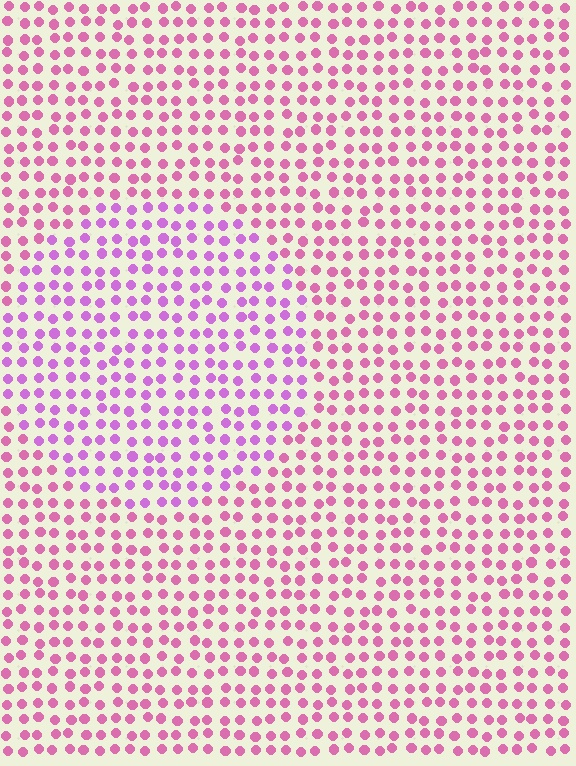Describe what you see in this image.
The image is filled with small pink elements in a uniform arrangement. A circle-shaped region is visible where the elements are tinted to a slightly different hue, forming a subtle color boundary.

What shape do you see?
I see a circle.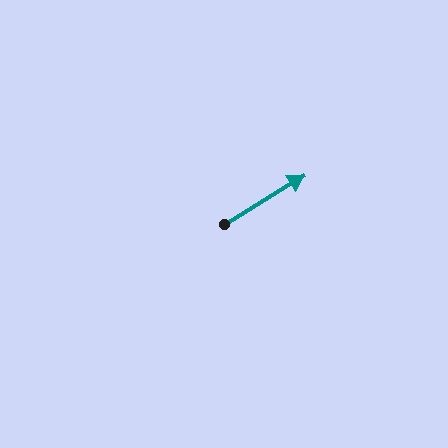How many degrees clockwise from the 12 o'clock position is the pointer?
Approximately 59 degrees.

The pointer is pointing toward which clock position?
Roughly 2 o'clock.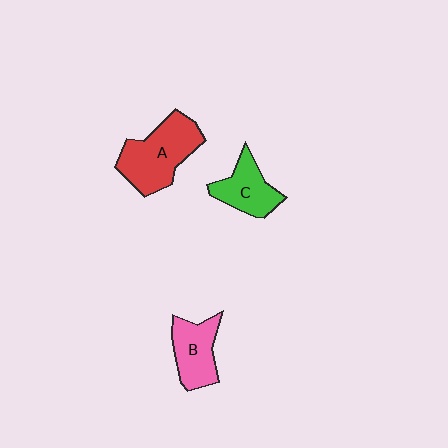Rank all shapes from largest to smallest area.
From largest to smallest: A (red), B (pink), C (green).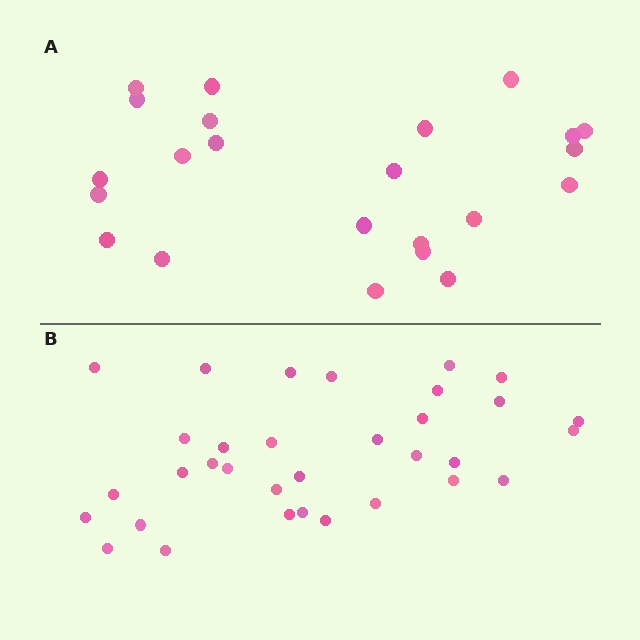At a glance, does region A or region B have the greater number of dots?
Region B (the bottom region) has more dots.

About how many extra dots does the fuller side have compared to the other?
Region B has roughly 10 or so more dots than region A.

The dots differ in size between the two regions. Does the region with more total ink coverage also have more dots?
No. Region A has more total ink coverage because its dots are larger, but region B actually contains more individual dots. Total area can be misleading — the number of items is what matters here.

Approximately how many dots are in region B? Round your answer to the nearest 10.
About 30 dots. (The exact count is 33, which rounds to 30.)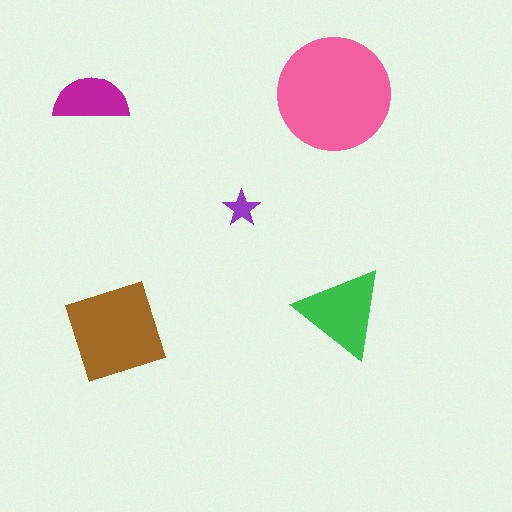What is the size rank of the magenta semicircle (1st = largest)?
4th.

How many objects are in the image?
There are 5 objects in the image.